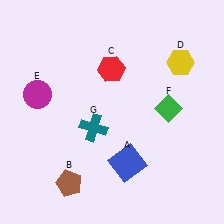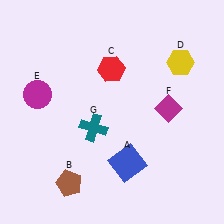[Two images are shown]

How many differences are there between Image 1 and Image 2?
There is 1 difference between the two images.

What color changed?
The diamond (F) changed from green in Image 1 to magenta in Image 2.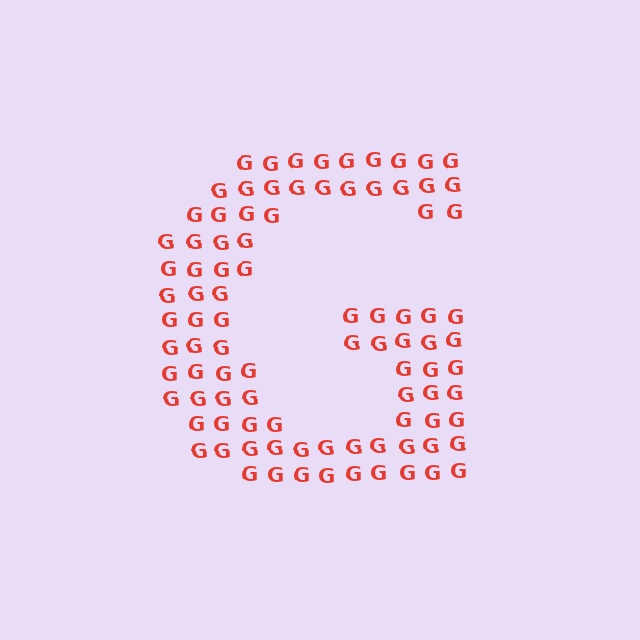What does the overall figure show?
The overall figure shows the letter G.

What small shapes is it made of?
It is made of small letter G's.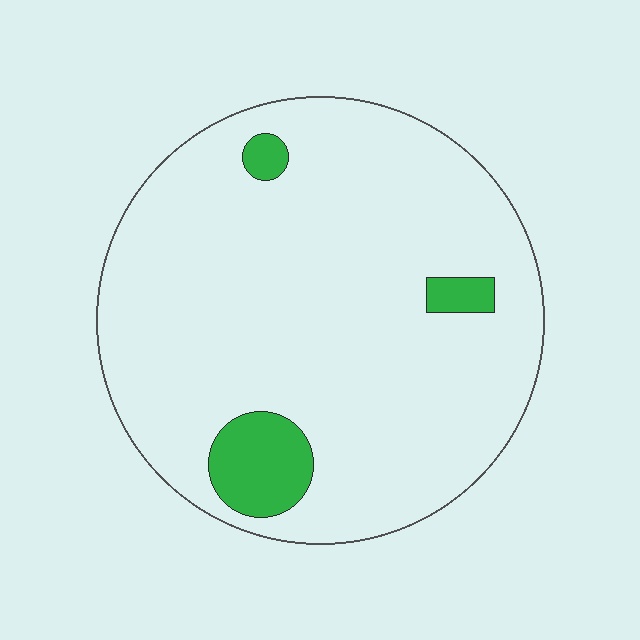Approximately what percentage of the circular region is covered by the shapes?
Approximately 10%.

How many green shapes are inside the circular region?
3.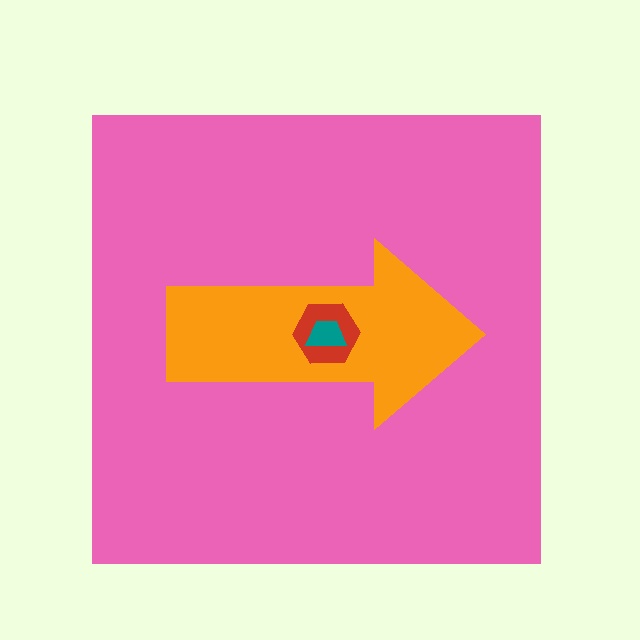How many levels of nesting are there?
4.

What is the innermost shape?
The teal trapezoid.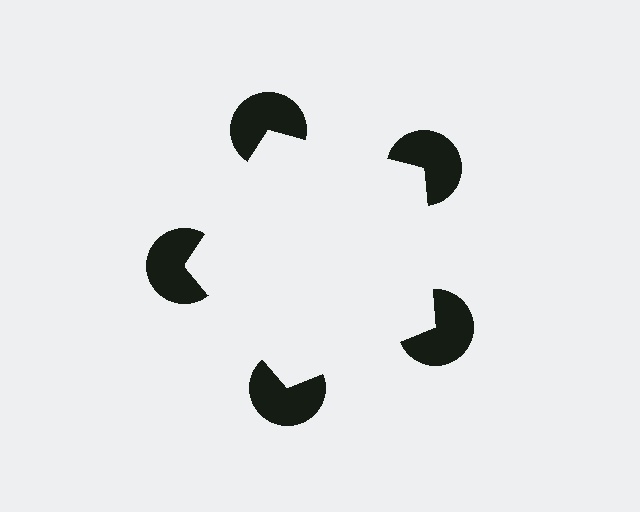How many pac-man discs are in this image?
There are 5 — one at each vertex of the illusory pentagon.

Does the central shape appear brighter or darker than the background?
It typically appears slightly brighter than the background, even though no actual brightness change is drawn.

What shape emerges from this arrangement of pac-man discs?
An illusory pentagon — its edges are inferred from the aligned wedge cuts in the pac-man discs, not physically drawn.